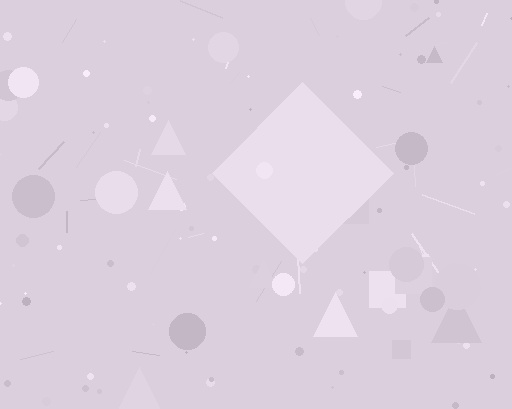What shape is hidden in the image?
A diamond is hidden in the image.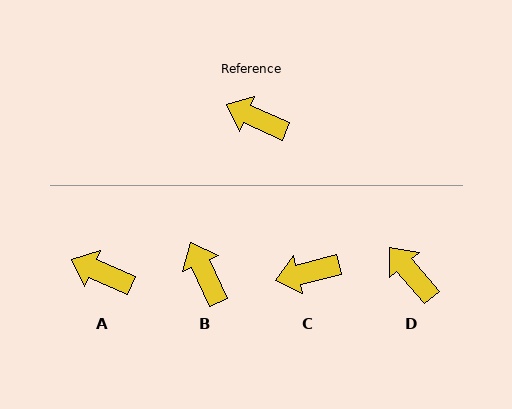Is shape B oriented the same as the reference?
No, it is off by about 41 degrees.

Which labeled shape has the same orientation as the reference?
A.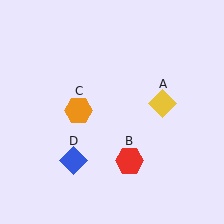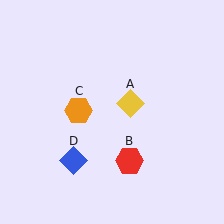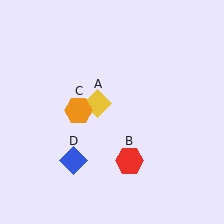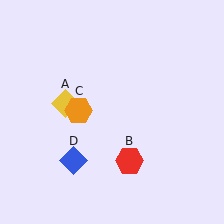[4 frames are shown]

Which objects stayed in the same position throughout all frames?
Red hexagon (object B) and orange hexagon (object C) and blue diamond (object D) remained stationary.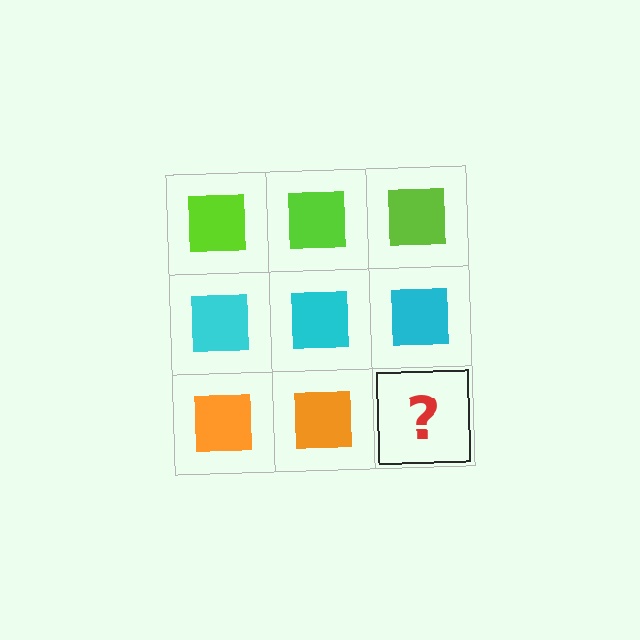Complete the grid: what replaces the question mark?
The question mark should be replaced with an orange square.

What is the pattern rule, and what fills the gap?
The rule is that each row has a consistent color. The gap should be filled with an orange square.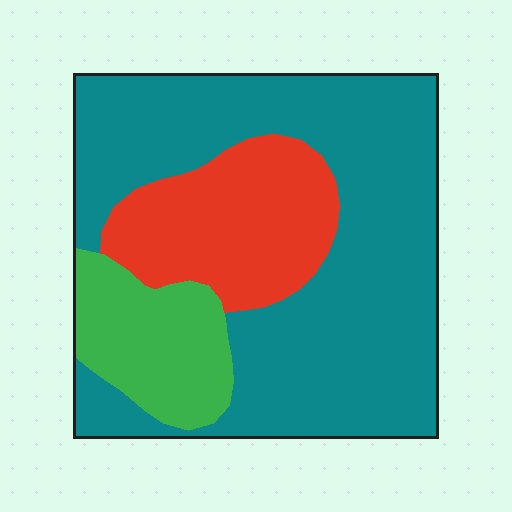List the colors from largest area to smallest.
From largest to smallest: teal, red, green.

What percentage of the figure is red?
Red takes up less than a quarter of the figure.